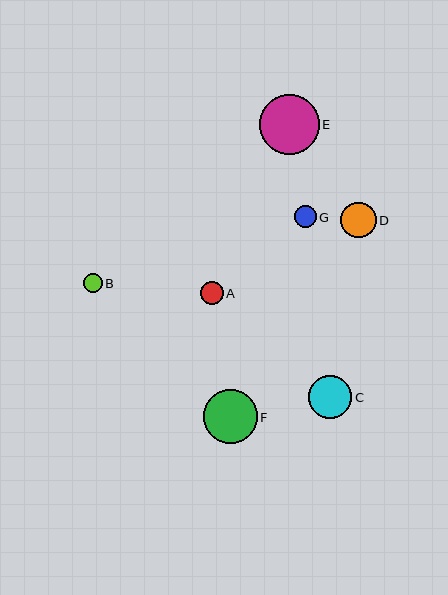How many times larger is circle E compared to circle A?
Circle E is approximately 2.6 times the size of circle A.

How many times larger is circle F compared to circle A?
Circle F is approximately 2.4 times the size of circle A.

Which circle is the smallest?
Circle B is the smallest with a size of approximately 19 pixels.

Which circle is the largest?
Circle E is the largest with a size of approximately 60 pixels.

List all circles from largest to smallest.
From largest to smallest: E, F, C, D, A, G, B.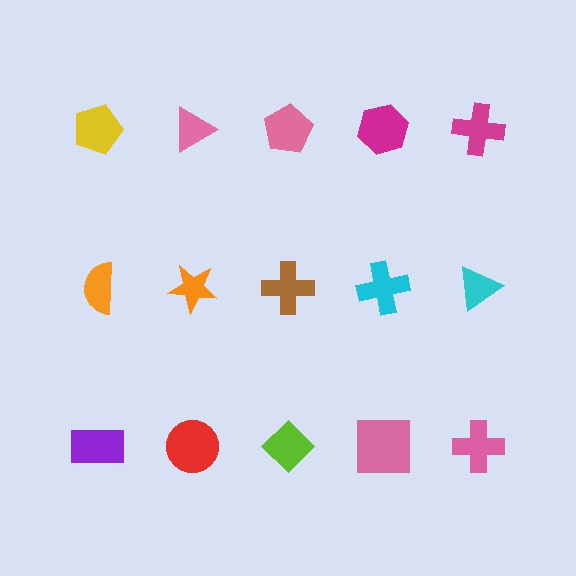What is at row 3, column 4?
A pink square.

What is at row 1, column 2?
A pink triangle.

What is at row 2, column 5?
A cyan triangle.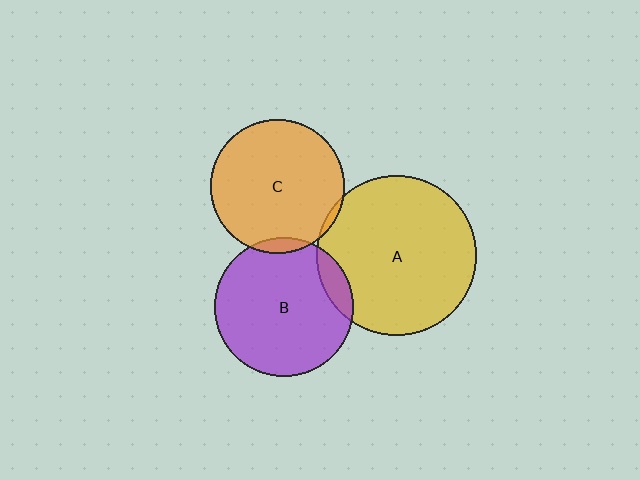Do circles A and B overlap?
Yes.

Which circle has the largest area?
Circle A (yellow).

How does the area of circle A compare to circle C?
Approximately 1.4 times.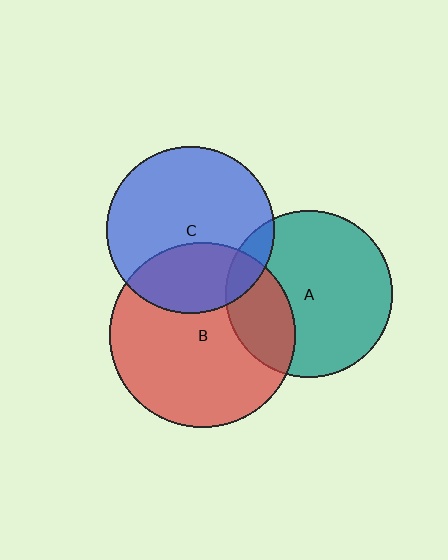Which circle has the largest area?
Circle B (red).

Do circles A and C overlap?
Yes.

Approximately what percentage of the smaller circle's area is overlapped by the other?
Approximately 10%.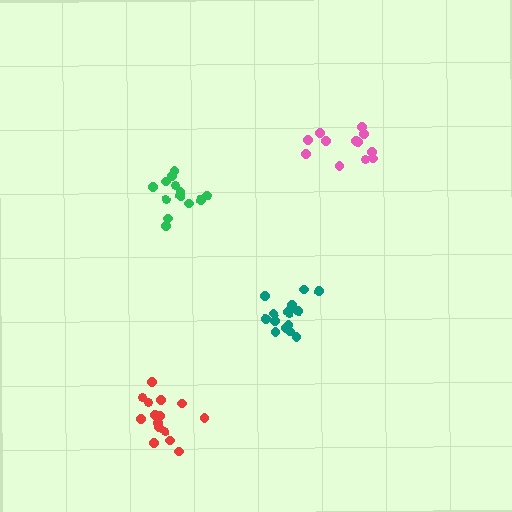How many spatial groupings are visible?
There are 4 spatial groupings.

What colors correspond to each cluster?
The clusters are colored: teal, pink, red, green.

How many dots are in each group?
Group 1: 15 dots, Group 2: 12 dots, Group 3: 15 dots, Group 4: 13 dots (55 total).